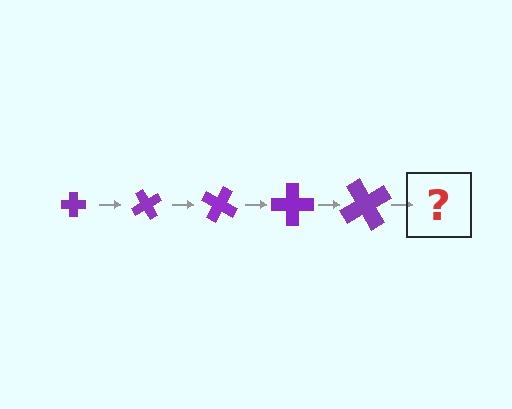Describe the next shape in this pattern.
It should be a cross, larger than the previous one and rotated 300 degrees from the start.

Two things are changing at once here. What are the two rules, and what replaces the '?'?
The two rules are that the cross grows larger each step and it rotates 60 degrees each step. The '?' should be a cross, larger than the previous one and rotated 300 degrees from the start.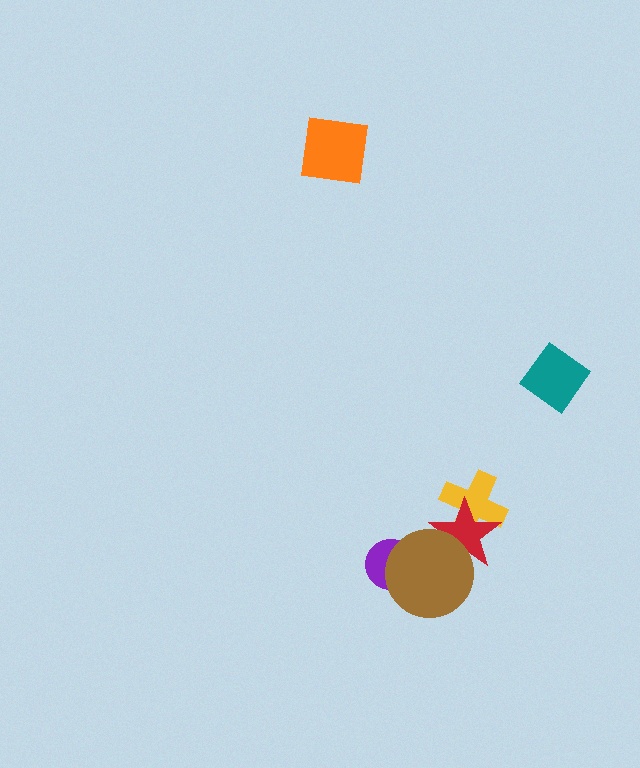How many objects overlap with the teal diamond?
0 objects overlap with the teal diamond.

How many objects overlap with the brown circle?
2 objects overlap with the brown circle.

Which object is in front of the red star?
The brown circle is in front of the red star.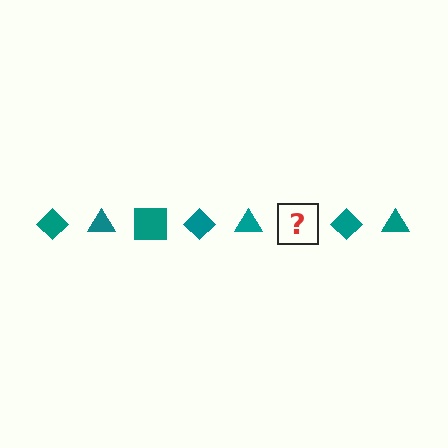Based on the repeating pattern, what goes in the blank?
The blank should be a teal square.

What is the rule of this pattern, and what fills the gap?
The rule is that the pattern cycles through diamond, triangle, square shapes in teal. The gap should be filled with a teal square.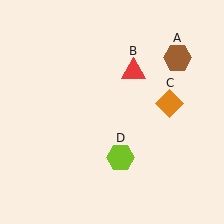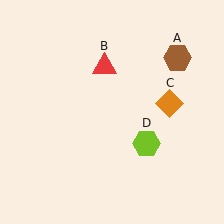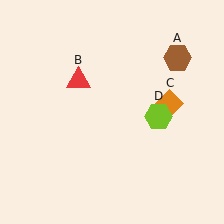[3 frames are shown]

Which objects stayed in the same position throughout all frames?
Brown hexagon (object A) and orange diamond (object C) remained stationary.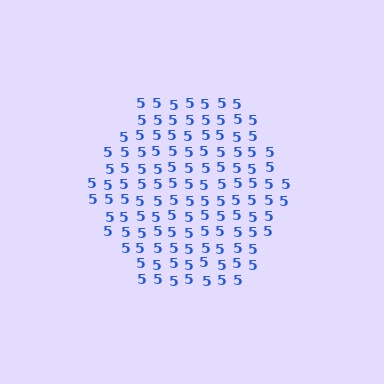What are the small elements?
The small elements are digit 5's.